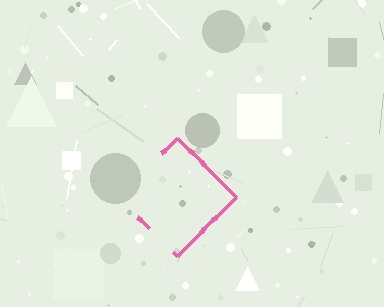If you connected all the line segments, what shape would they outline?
They would outline a diamond.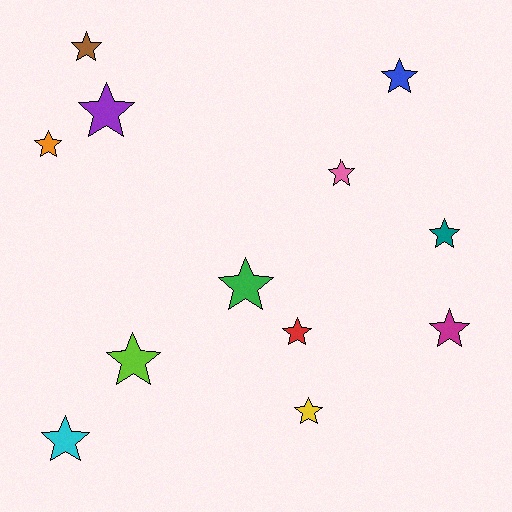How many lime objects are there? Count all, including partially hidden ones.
There is 1 lime object.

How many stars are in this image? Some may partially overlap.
There are 12 stars.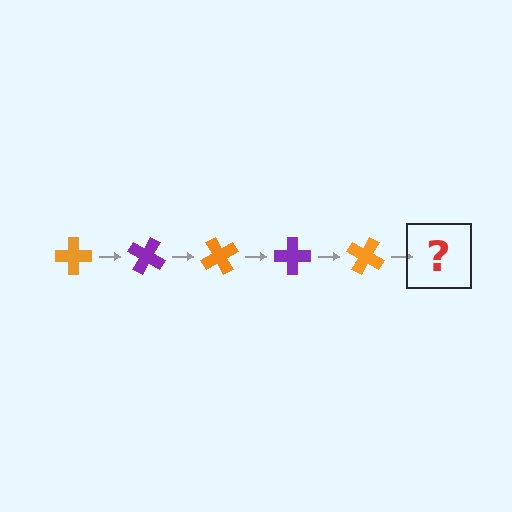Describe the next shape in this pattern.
It should be a purple cross, rotated 150 degrees from the start.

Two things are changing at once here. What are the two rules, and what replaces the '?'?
The two rules are that it rotates 30 degrees each step and the color cycles through orange and purple. The '?' should be a purple cross, rotated 150 degrees from the start.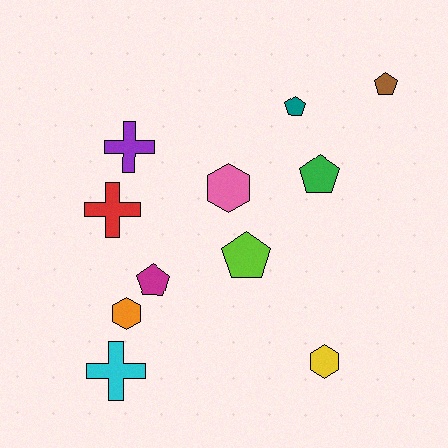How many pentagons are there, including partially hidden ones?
There are 5 pentagons.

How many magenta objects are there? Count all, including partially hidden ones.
There is 1 magenta object.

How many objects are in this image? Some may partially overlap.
There are 11 objects.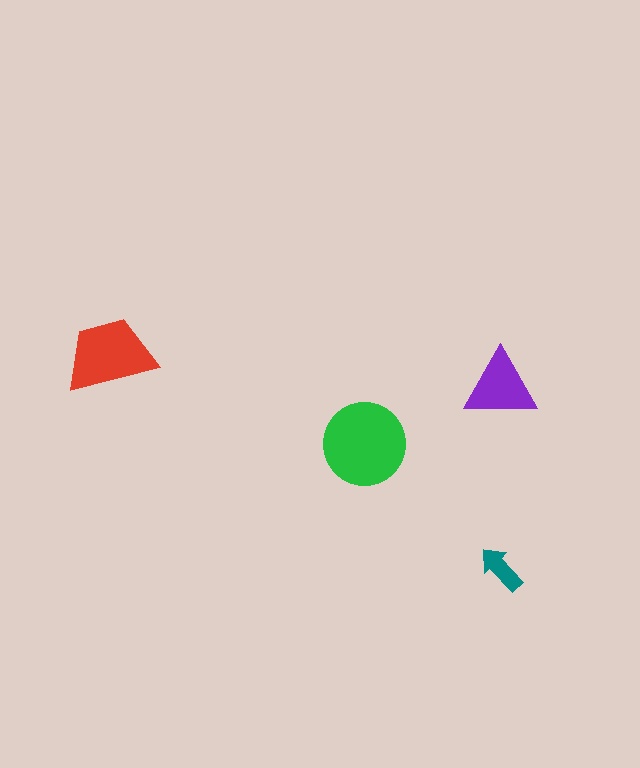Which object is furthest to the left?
The red trapezoid is leftmost.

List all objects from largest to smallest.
The green circle, the red trapezoid, the purple triangle, the teal arrow.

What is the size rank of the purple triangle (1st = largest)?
3rd.